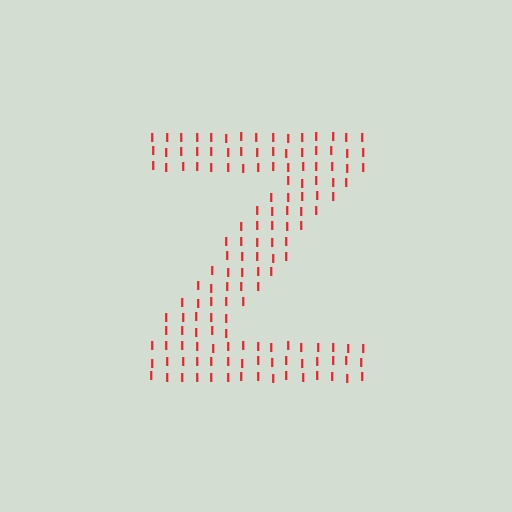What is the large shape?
The large shape is the letter Z.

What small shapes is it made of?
It is made of small letter I's.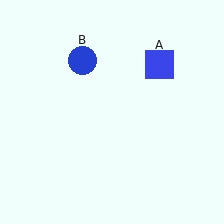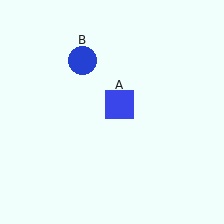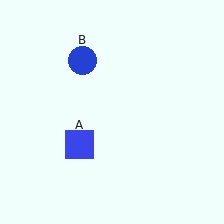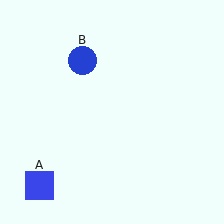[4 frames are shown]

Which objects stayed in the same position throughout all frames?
Blue circle (object B) remained stationary.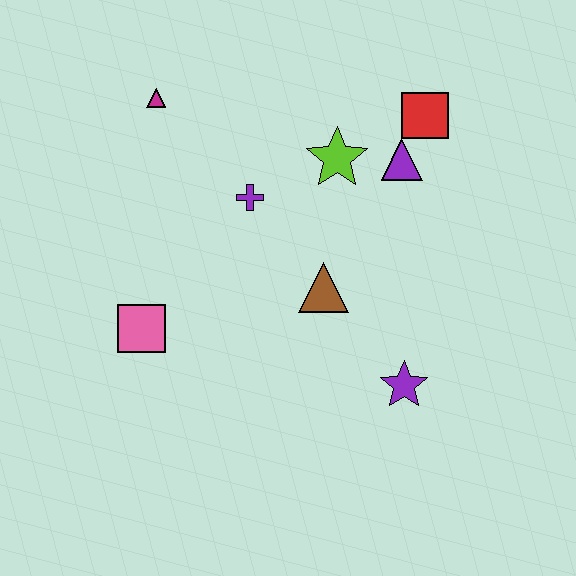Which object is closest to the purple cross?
The lime star is closest to the purple cross.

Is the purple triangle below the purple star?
No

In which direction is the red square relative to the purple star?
The red square is above the purple star.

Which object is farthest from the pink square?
The red square is farthest from the pink square.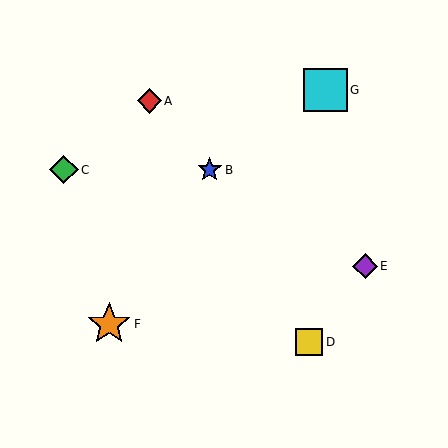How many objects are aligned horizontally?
2 objects (B, C) are aligned horizontally.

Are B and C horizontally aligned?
Yes, both are at y≈170.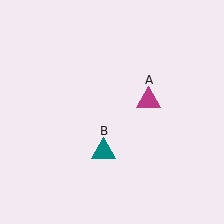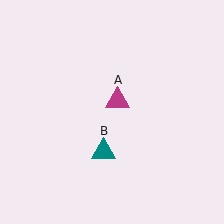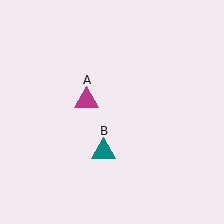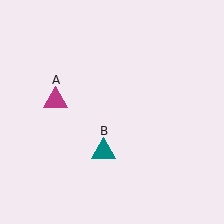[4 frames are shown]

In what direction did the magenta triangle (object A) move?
The magenta triangle (object A) moved left.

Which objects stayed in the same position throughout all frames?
Teal triangle (object B) remained stationary.